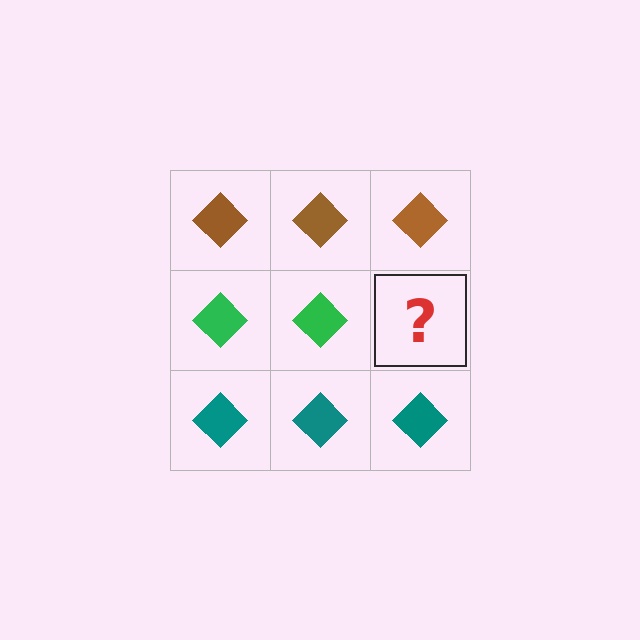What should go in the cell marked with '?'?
The missing cell should contain a green diamond.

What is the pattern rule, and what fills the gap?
The rule is that each row has a consistent color. The gap should be filled with a green diamond.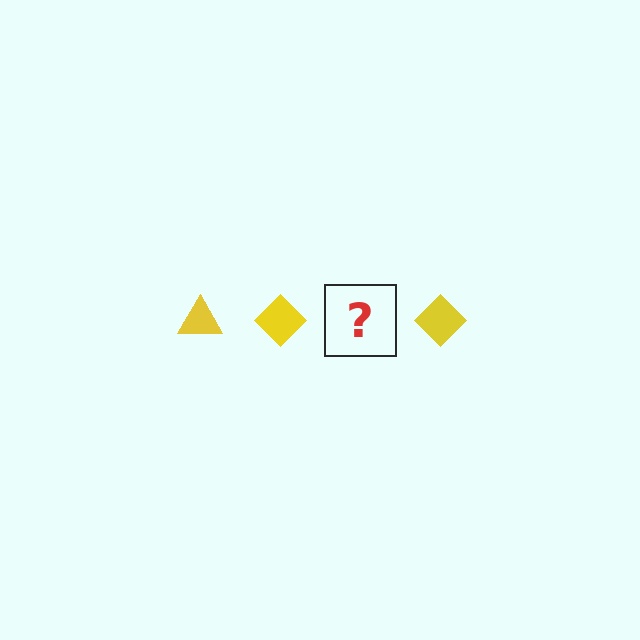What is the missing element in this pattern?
The missing element is a yellow triangle.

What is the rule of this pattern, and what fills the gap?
The rule is that the pattern cycles through triangle, diamond shapes in yellow. The gap should be filled with a yellow triangle.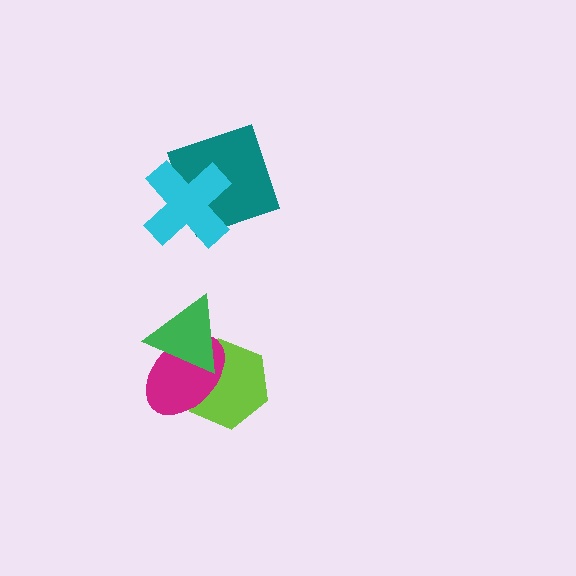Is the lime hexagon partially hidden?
Yes, it is partially covered by another shape.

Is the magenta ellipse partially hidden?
Yes, it is partially covered by another shape.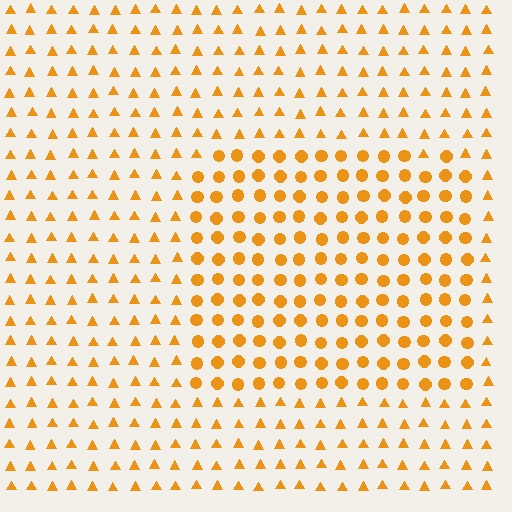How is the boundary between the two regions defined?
The boundary is defined by a change in element shape: circles inside vs. triangles outside. All elements share the same color and spacing.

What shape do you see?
I see a rectangle.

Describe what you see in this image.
The image is filled with small orange elements arranged in a uniform grid. A rectangle-shaped region contains circles, while the surrounding area contains triangles. The boundary is defined purely by the change in element shape.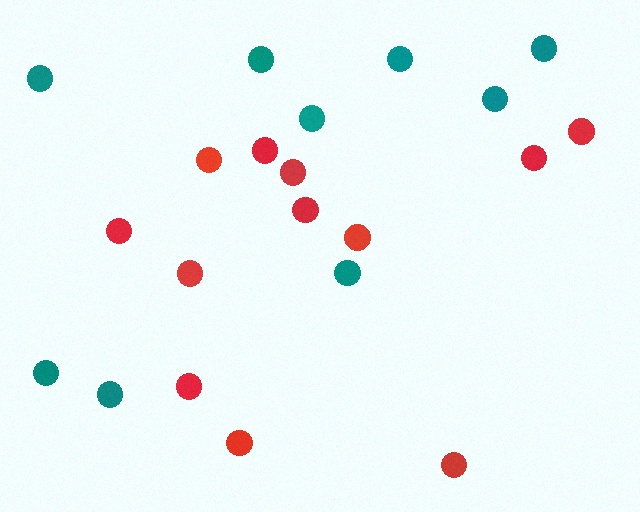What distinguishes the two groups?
There are 2 groups: one group of red circles (12) and one group of teal circles (9).